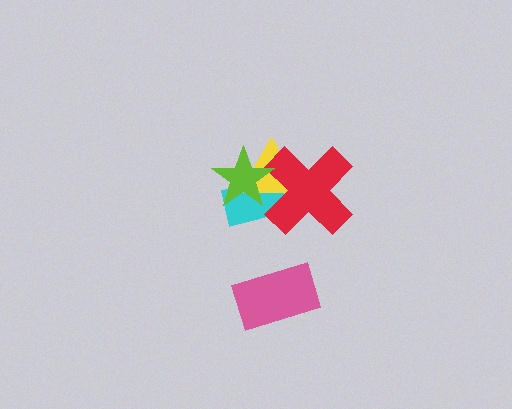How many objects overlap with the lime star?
3 objects overlap with the lime star.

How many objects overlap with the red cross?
3 objects overlap with the red cross.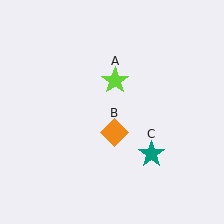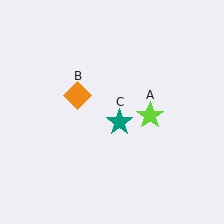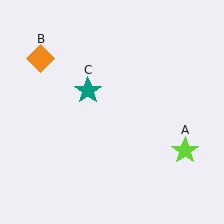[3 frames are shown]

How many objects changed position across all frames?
3 objects changed position: lime star (object A), orange diamond (object B), teal star (object C).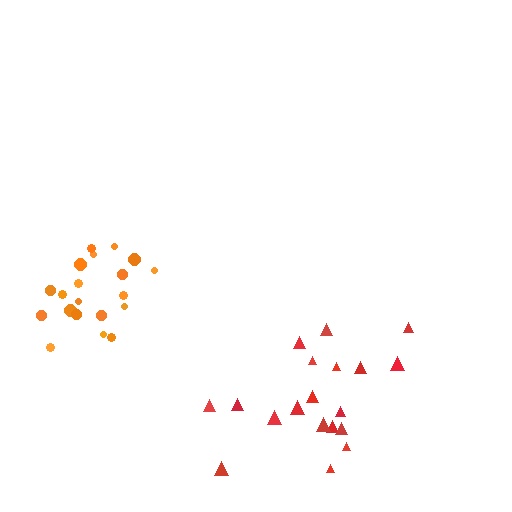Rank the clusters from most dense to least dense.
orange, red.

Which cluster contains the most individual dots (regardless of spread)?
Orange (20).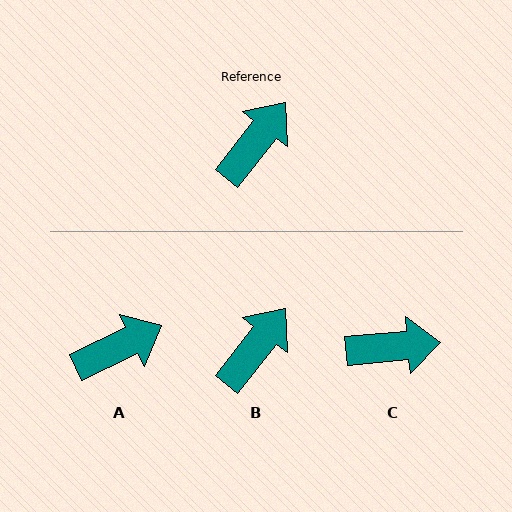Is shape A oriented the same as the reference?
No, it is off by about 26 degrees.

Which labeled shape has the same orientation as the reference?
B.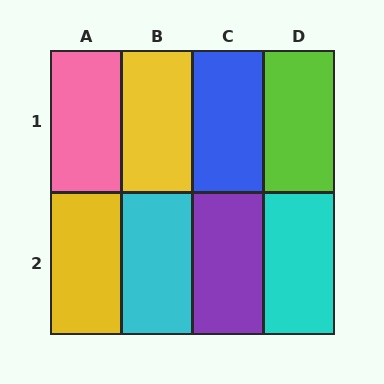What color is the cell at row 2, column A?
Yellow.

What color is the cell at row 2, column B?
Cyan.